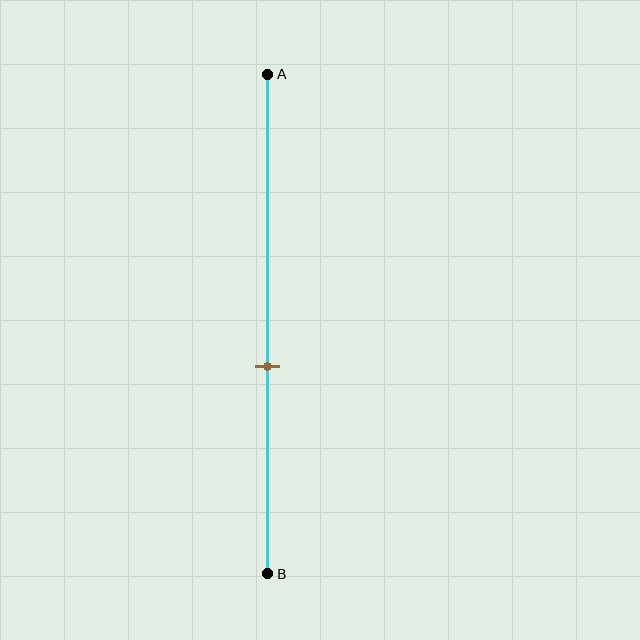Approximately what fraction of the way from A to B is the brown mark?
The brown mark is approximately 60% of the way from A to B.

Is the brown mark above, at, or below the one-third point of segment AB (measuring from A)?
The brown mark is below the one-third point of segment AB.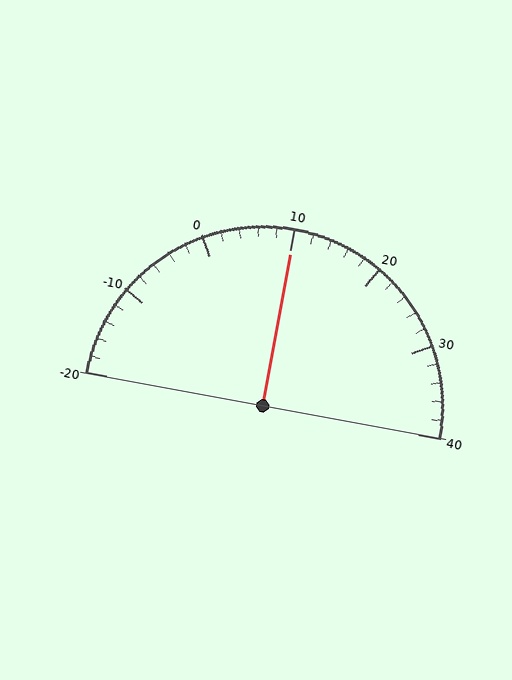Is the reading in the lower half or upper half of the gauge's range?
The reading is in the upper half of the range (-20 to 40).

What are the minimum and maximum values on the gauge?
The gauge ranges from -20 to 40.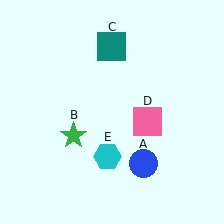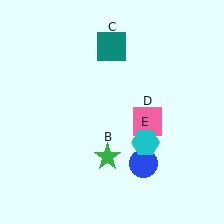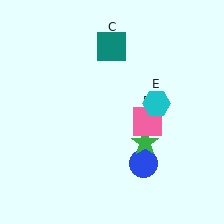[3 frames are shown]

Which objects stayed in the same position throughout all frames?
Blue circle (object A) and teal square (object C) and pink square (object D) remained stationary.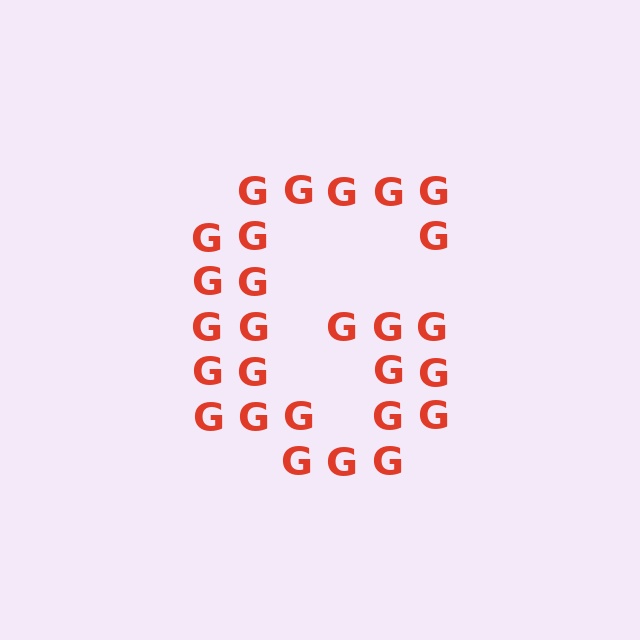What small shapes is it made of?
It is made of small letter G's.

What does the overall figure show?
The overall figure shows the letter G.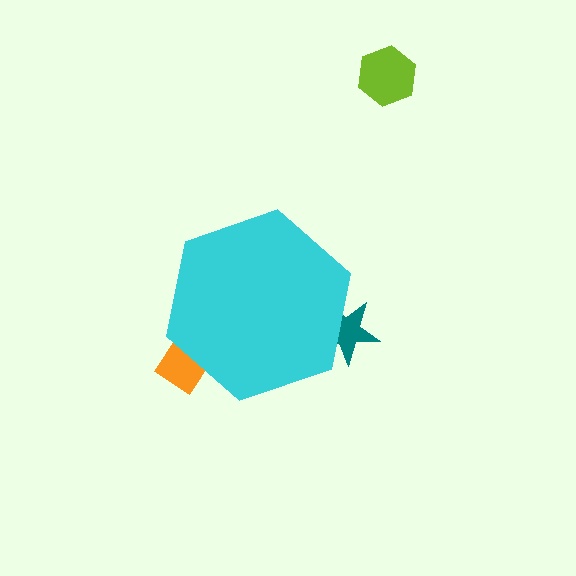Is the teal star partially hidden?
Yes, the teal star is partially hidden behind the cyan hexagon.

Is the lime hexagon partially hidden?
No, the lime hexagon is fully visible.